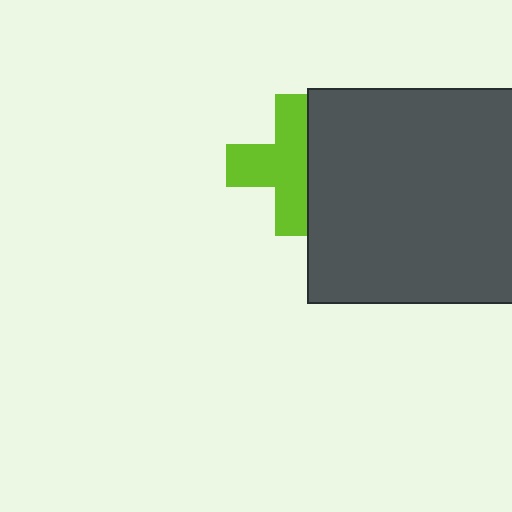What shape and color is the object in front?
The object in front is a dark gray square.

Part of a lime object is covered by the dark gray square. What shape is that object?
It is a cross.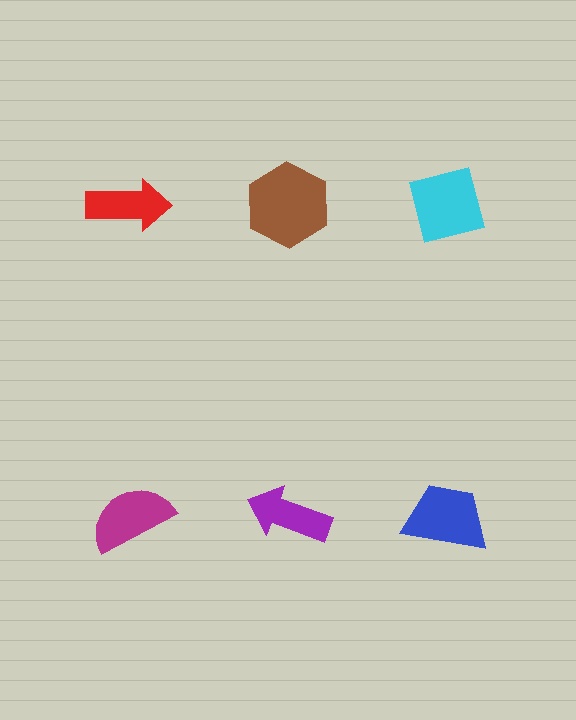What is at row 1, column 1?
A red arrow.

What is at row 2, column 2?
A purple arrow.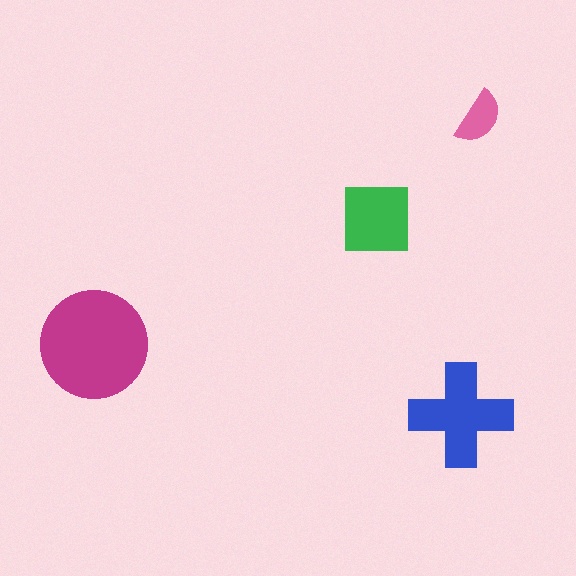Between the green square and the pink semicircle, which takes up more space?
The green square.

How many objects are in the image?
There are 4 objects in the image.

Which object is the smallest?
The pink semicircle.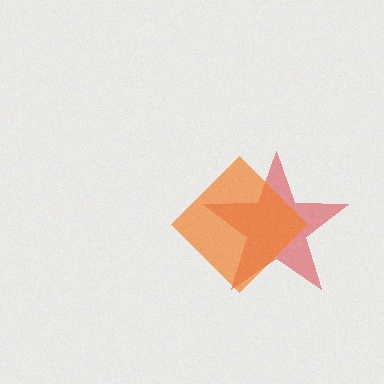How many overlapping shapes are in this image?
There are 2 overlapping shapes in the image.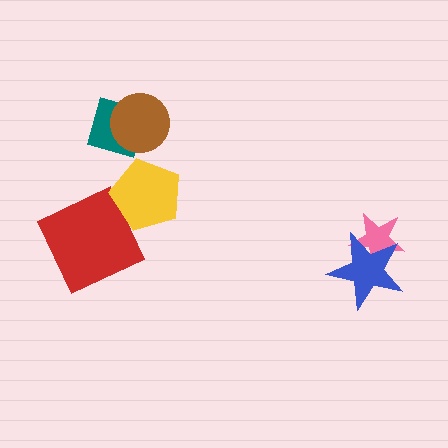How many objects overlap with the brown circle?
1 object overlaps with the brown circle.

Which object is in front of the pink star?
The blue star is in front of the pink star.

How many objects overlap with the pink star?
1 object overlaps with the pink star.